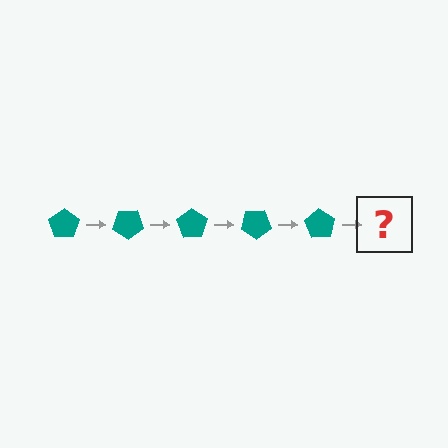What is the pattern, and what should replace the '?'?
The pattern is that the pentagon rotates 35 degrees each step. The '?' should be a teal pentagon rotated 175 degrees.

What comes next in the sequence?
The next element should be a teal pentagon rotated 175 degrees.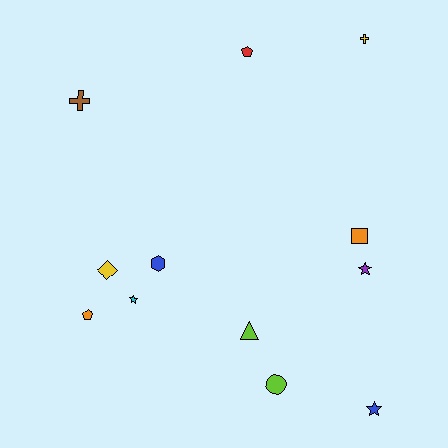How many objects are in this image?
There are 12 objects.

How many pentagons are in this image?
There are 2 pentagons.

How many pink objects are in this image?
There are no pink objects.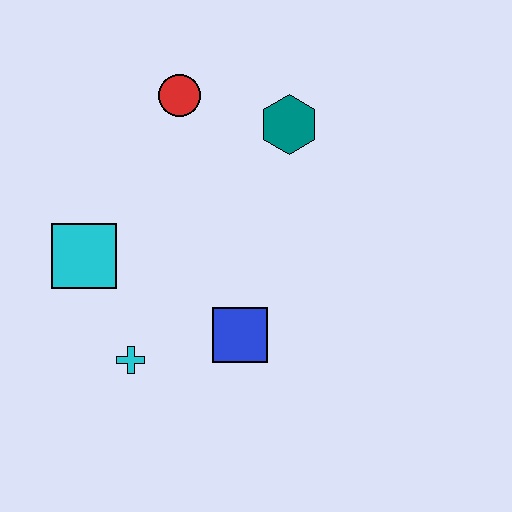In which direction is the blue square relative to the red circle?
The blue square is below the red circle.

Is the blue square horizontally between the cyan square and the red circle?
No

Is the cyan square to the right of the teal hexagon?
No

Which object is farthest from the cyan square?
The teal hexagon is farthest from the cyan square.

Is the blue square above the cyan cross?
Yes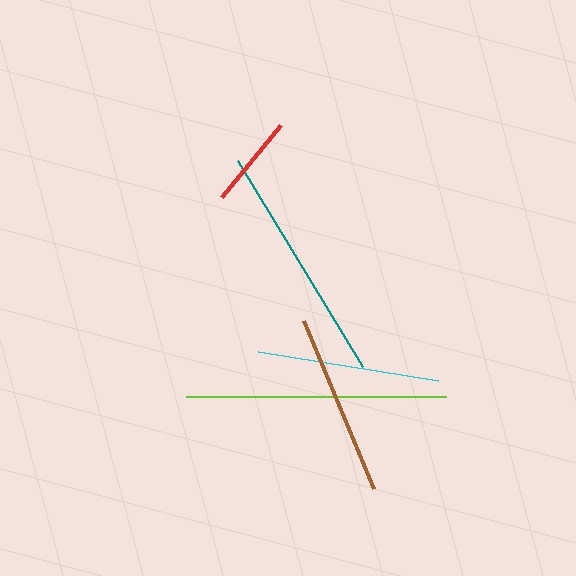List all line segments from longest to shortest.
From longest to shortest: lime, teal, brown, cyan, red.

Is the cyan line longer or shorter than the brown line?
The brown line is longer than the cyan line.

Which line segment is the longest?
The lime line is the longest at approximately 259 pixels.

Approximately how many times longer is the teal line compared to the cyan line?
The teal line is approximately 1.3 times the length of the cyan line.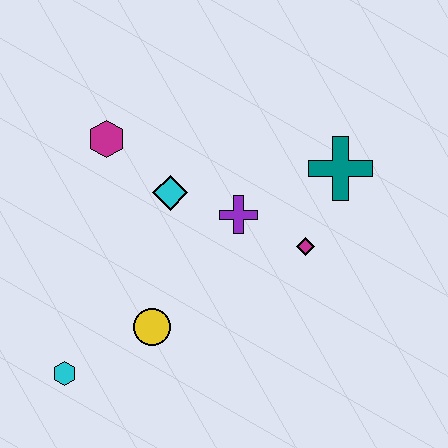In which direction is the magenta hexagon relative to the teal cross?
The magenta hexagon is to the left of the teal cross.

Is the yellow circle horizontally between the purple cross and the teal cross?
No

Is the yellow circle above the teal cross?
No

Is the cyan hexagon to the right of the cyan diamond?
No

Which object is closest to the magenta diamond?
The purple cross is closest to the magenta diamond.